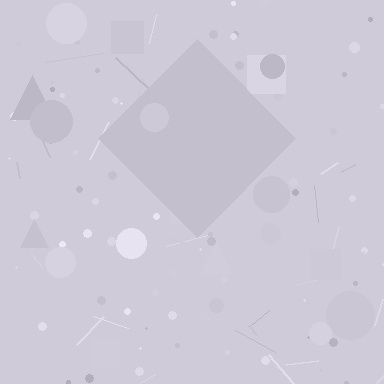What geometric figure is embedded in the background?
A diamond is embedded in the background.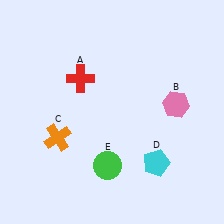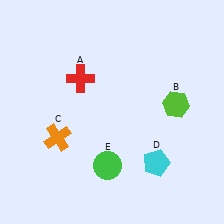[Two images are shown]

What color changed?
The hexagon (B) changed from pink in Image 1 to lime in Image 2.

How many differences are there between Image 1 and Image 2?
There is 1 difference between the two images.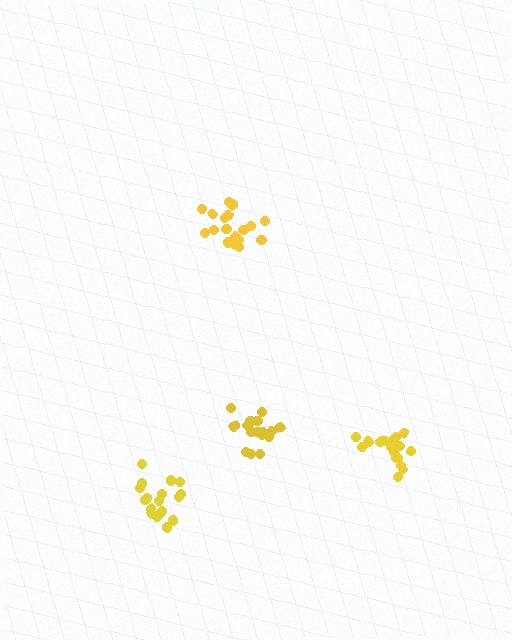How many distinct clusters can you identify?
There are 4 distinct clusters.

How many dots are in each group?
Group 1: 19 dots, Group 2: 19 dots, Group 3: 17 dots, Group 4: 19 dots (74 total).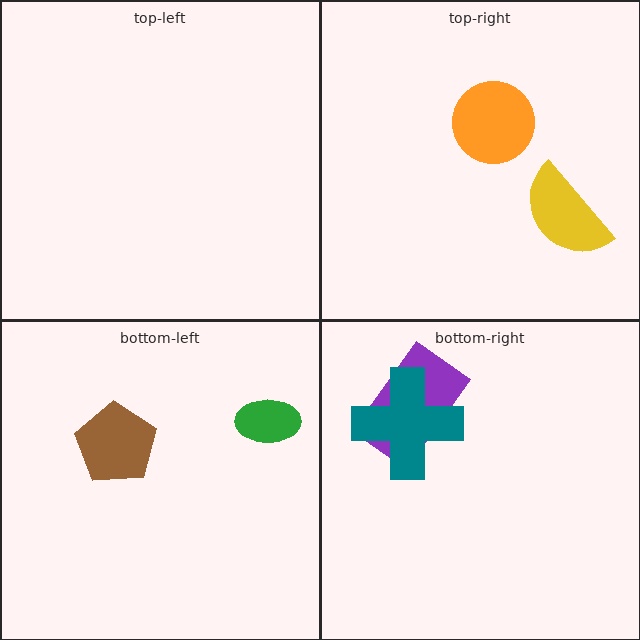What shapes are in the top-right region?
The orange circle, the yellow semicircle.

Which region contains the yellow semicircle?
The top-right region.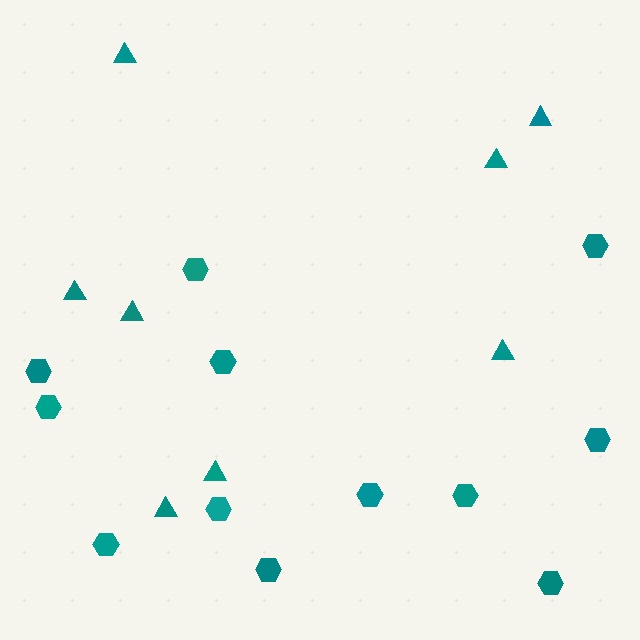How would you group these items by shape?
There are 2 groups: one group of triangles (8) and one group of hexagons (12).